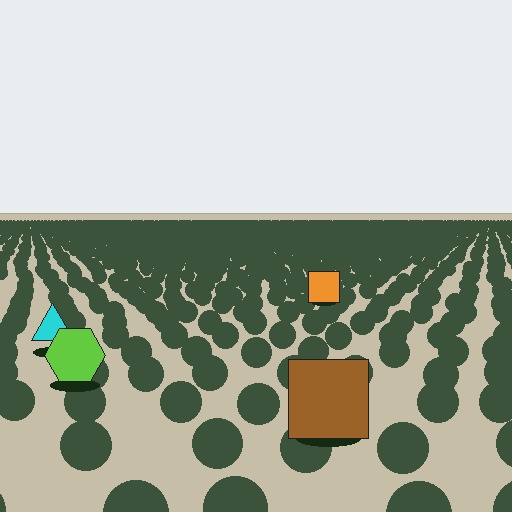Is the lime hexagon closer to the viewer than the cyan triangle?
Yes. The lime hexagon is closer — you can tell from the texture gradient: the ground texture is coarser near it.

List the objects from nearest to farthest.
From nearest to farthest: the brown square, the lime hexagon, the cyan triangle, the orange square.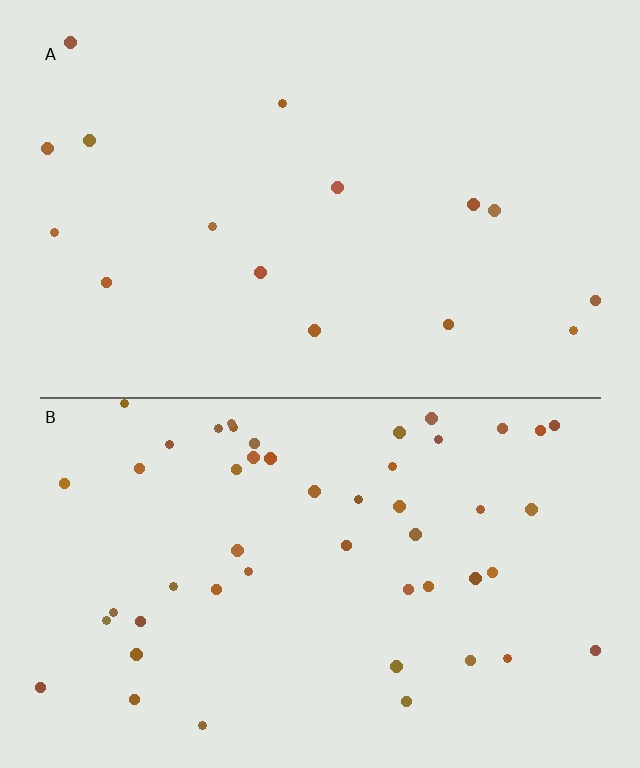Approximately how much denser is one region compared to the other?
Approximately 3.3× — region B over region A.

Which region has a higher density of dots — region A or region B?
B (the bottom).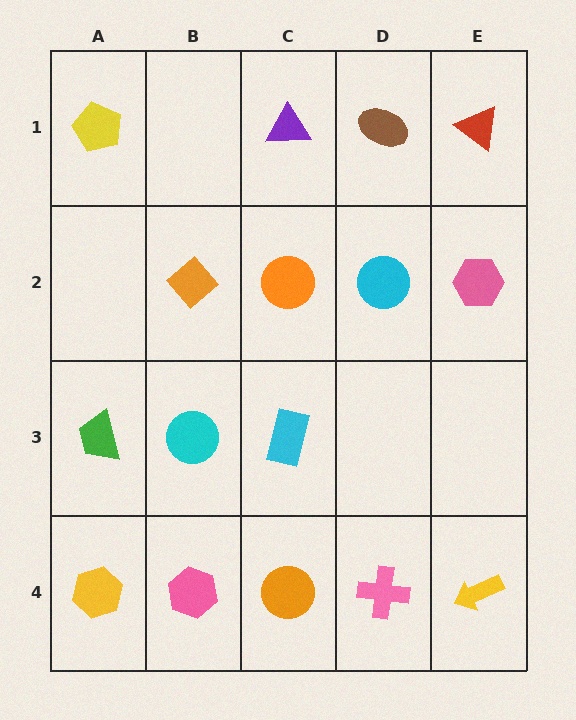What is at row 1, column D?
A brown ellipse.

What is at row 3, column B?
A cyan circle.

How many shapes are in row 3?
3 shapes.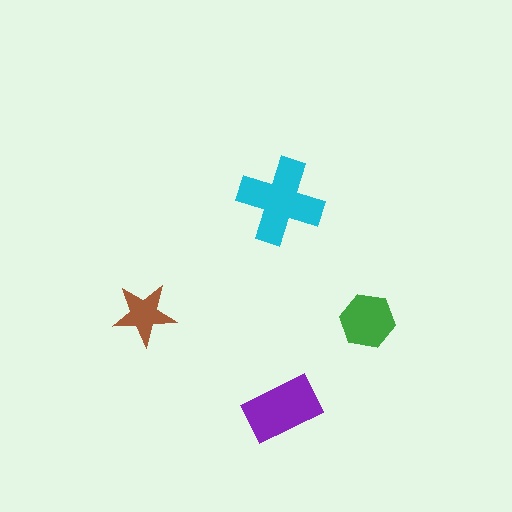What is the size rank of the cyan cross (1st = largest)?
1st.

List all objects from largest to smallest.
The cyan cross, the purple rectangle, the green hexagon, the brown star.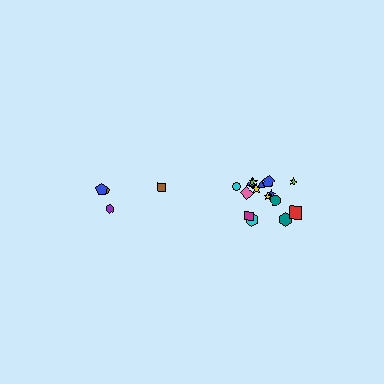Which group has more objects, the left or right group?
The right group.